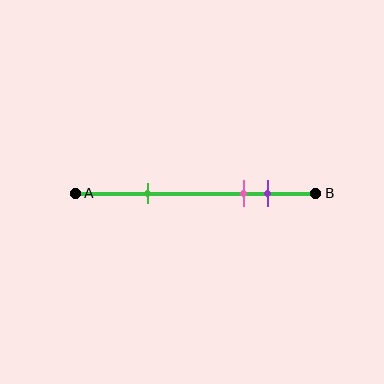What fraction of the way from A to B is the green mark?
The green mark is approximately 30% (0.3) of the way from A to B.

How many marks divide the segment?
There are 3 marks dividing the segment.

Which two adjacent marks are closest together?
The pink and purple marks are the closest adjacent pair.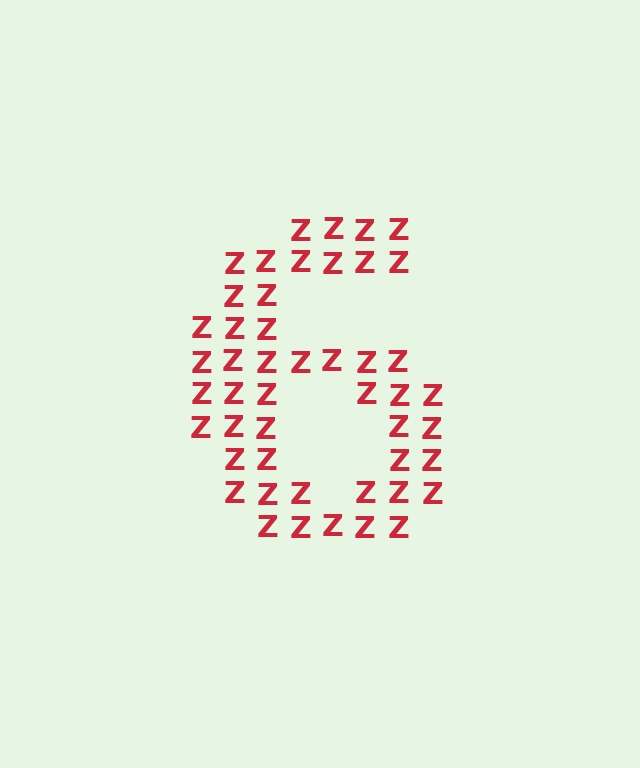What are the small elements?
The small elements are letter Z's.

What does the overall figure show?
The overall figure shows the digit 6.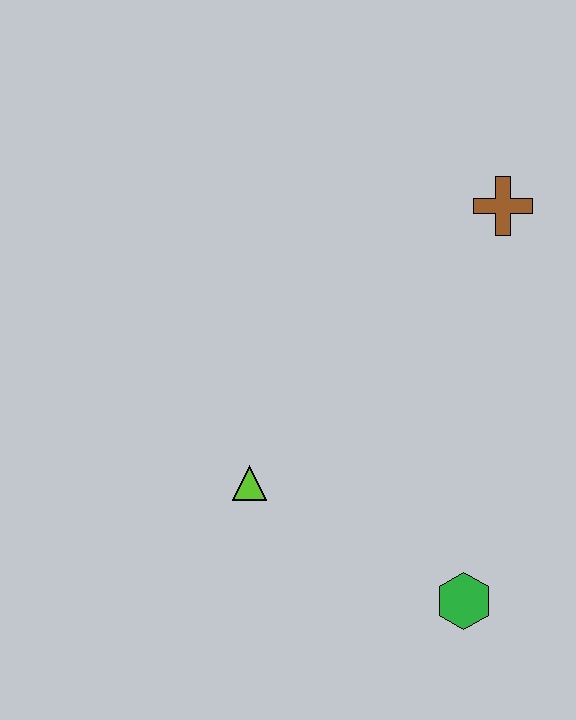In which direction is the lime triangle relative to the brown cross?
The lime triangle is below the brown cross.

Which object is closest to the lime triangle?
The green hexagon is closest to the lime triangle.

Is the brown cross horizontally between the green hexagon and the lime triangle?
No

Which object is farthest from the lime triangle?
The brown cross is farthest from the lime triangle.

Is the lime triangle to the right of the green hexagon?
No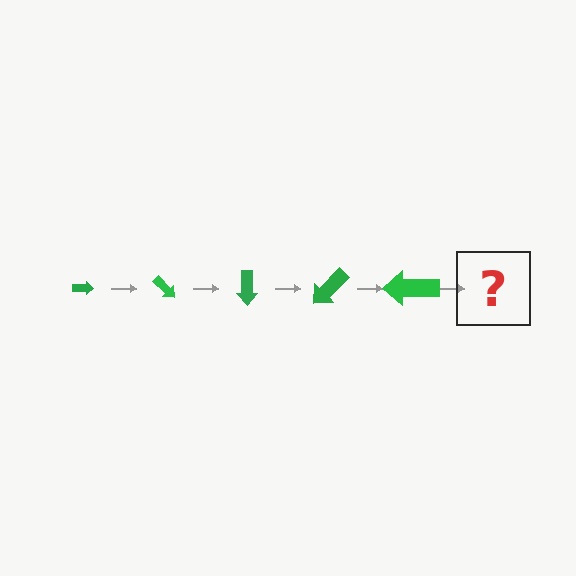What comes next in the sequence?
The next element should be an arrow, larger than the previous one and rotated 225 degrees from the start.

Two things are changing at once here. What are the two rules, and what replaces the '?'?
The two rules are that the arrow grows larger each step and it rotates 45 degrees each step. The '?' should be an arrow, larger than the previous one and rotated 225 degrees from the start.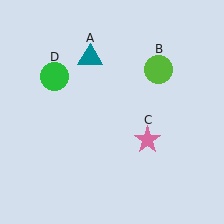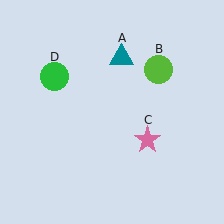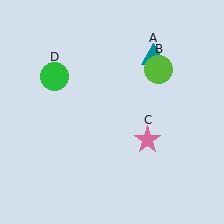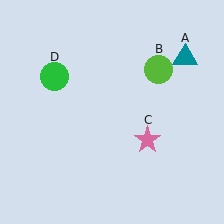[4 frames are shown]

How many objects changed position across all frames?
1 object changed position: teal triangle (object A).